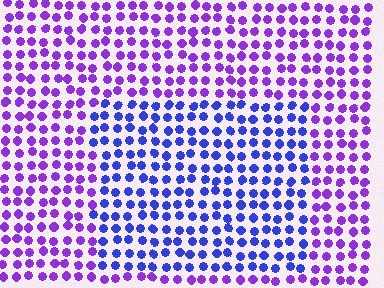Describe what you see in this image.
The image is filled with small purple elements in a uniform arrangement. A rectangle-shaped region is visible where the elements are tinted to a slightly different hue, forming a subtle color boundary.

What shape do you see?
I see a rectangle.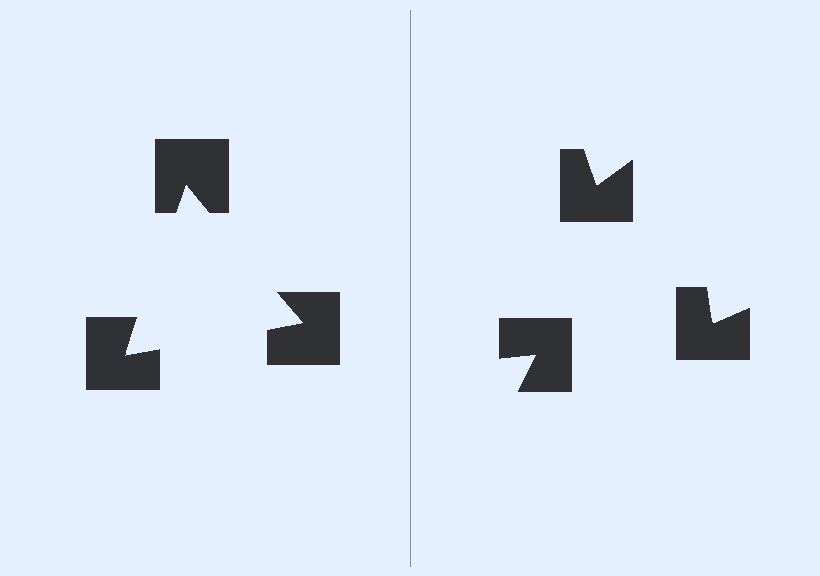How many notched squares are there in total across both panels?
6 — 3 on each side.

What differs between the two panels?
The notched squares are positioned identically on both sides; only the wedge orientations differ. On the left they align to a triangle; on the right they are misaligned.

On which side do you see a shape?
An illusory triangle appears on the left side. On the right side the wedge cuts are rotated, so no coherent shape forms.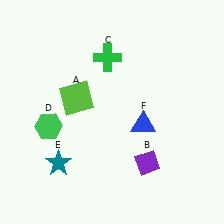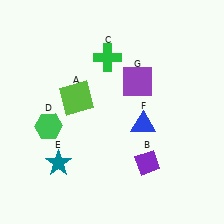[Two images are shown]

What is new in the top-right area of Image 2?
A purple square (G) was added in the top-right area of Image 2.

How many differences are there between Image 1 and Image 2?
There is 1 difference between the two images.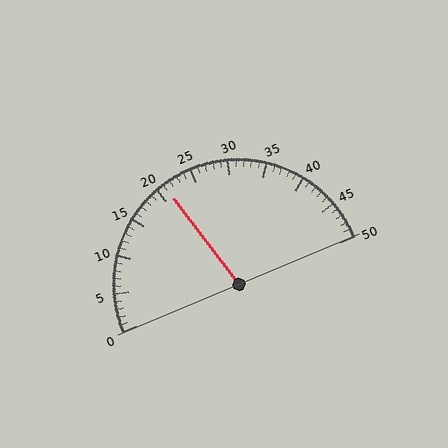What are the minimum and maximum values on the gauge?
The gauge ranges from 0 to 50.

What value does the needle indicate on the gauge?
The needle indicates approximately 21.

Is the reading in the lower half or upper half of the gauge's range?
The reading is in the lower half of the range (0 to 50).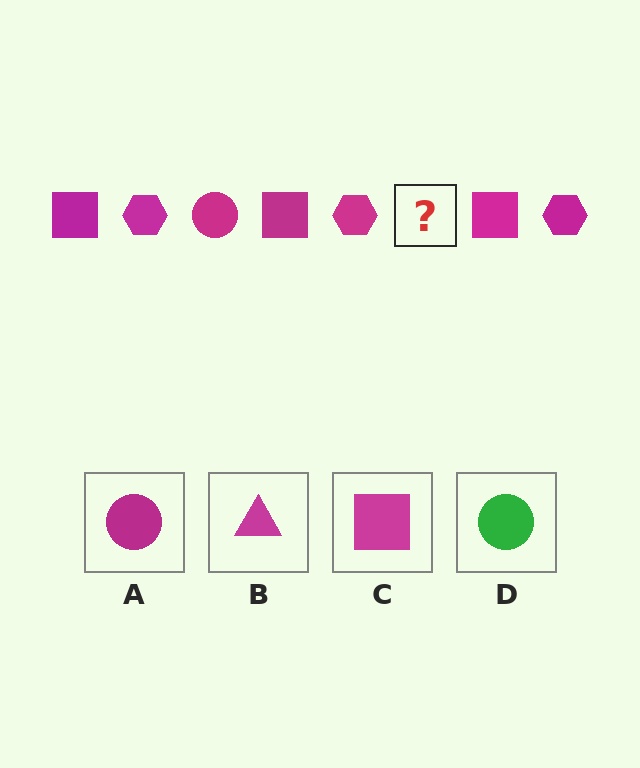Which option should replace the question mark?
Option A.